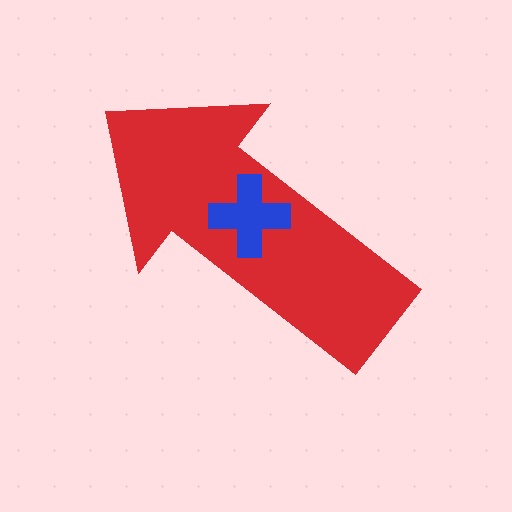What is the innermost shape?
The blue cross.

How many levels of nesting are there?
2.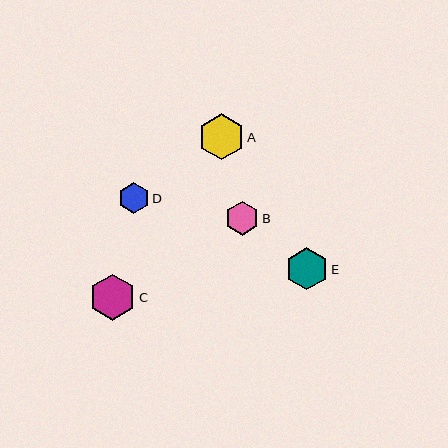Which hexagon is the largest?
Hexagon C is the largest with a size of approximately 46 pixels.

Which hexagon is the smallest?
Hexagon D is the smallest with a size of approximately 31 pixels.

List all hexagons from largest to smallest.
From largest to smallest: C, A, E, B, D.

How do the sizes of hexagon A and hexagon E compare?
Hexagon A and hexagon E are approximately the same size.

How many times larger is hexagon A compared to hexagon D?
Hexagon A is approximately 1.5 times the size of hexagon D.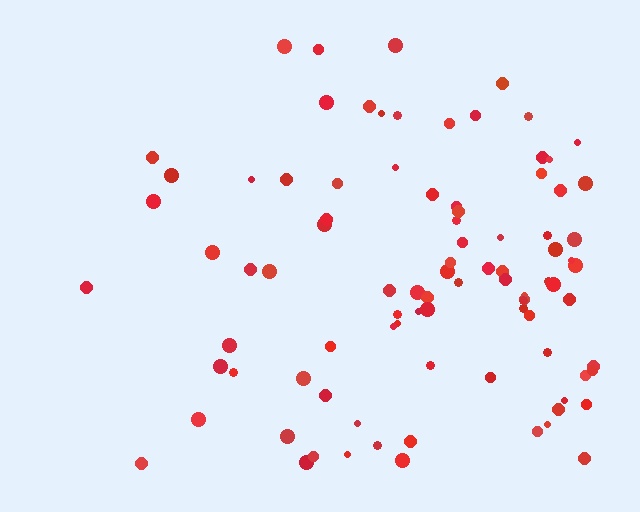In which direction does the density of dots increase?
From left to right, with the right side densest.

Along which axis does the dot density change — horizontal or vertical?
Horizontal.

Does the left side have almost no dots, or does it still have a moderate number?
Still a moderate number, just noticeably fewer than the right.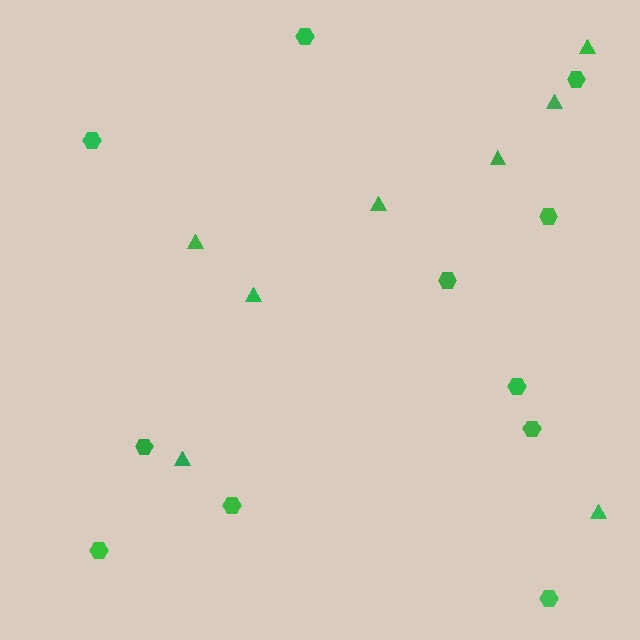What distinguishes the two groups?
There are 2 groups: one group of triangles (8) and one group of hexagons (11).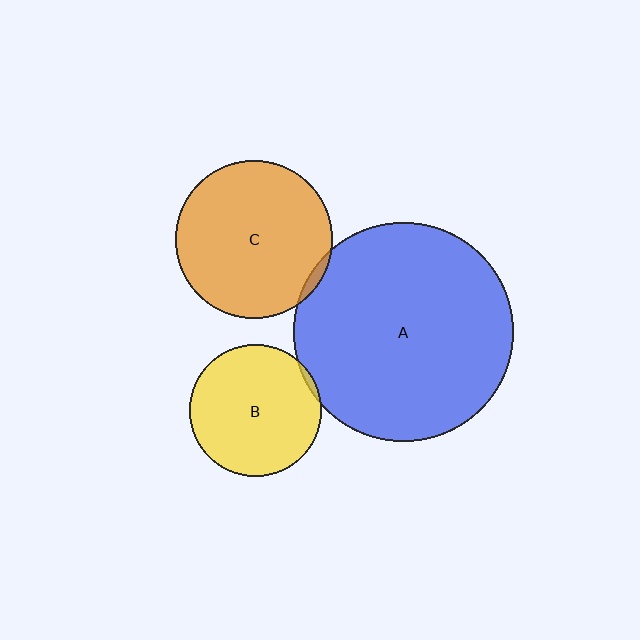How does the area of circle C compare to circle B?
Approximately 1.4 times.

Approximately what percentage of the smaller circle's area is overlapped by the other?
Approximately 5%.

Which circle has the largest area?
Circle A (blue).